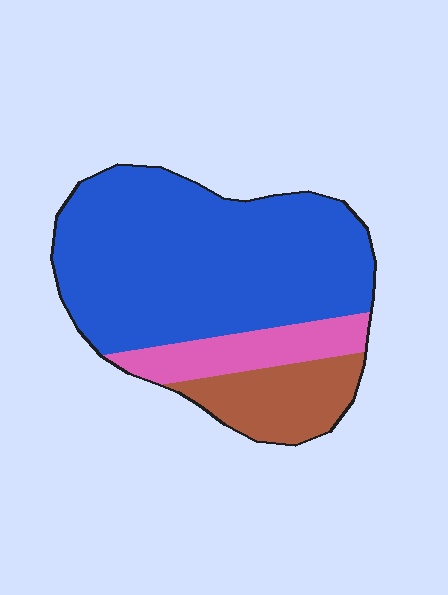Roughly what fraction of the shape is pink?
Pink covers 14% of the shape.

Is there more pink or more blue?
Blue.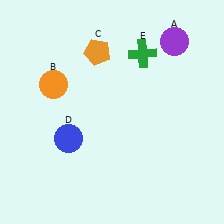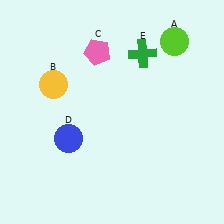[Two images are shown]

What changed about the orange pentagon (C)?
In Image 1, C is orange. In Image 2, it changed to pink.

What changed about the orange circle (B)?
In Image 1, B is orange. In Image 2, it changed to yellow.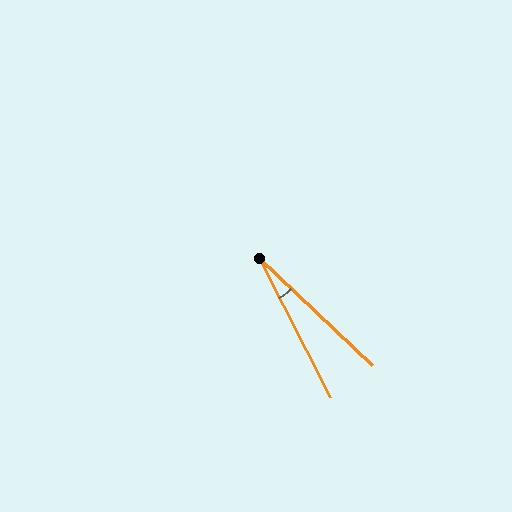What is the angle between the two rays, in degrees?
Approximately 19 degrees.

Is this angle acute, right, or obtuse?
It is acute.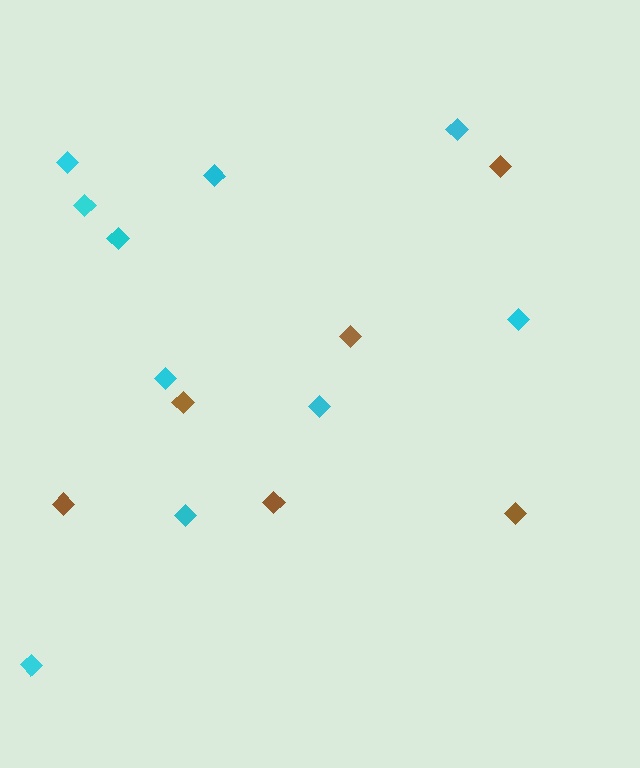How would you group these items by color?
There are 2 groups: one group of brown diamonds (6) and one group of cyan diamonds (10).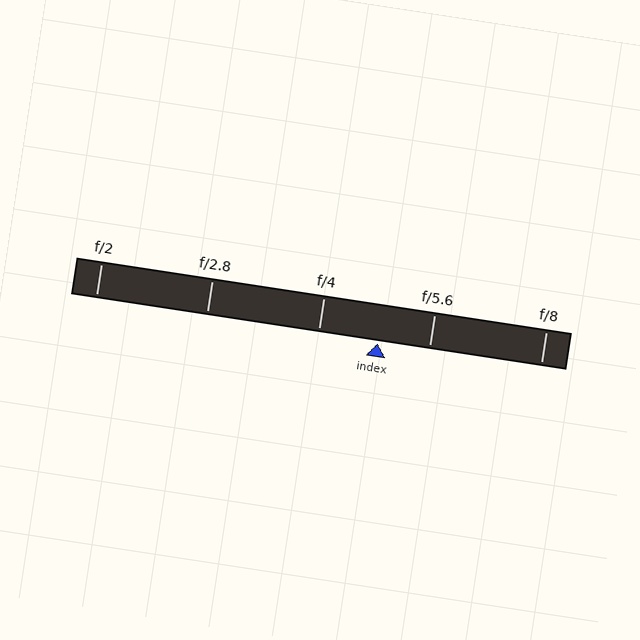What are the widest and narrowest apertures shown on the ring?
The widest aperture shown is f/2 and the narrowest is f/8.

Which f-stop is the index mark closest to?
The index mark is closest to f/5.6.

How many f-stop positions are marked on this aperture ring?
There are 5 f-stop positions marked.